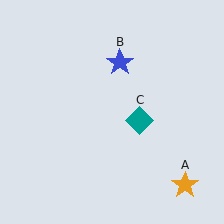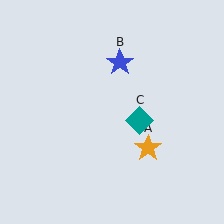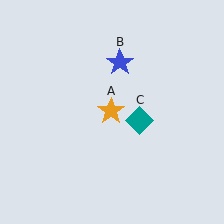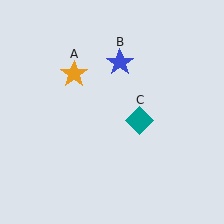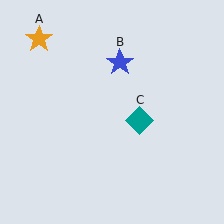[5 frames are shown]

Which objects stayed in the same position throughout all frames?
Blue star (object B) and teal diamond (object C) remained stationary.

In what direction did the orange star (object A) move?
The orange star (object A) moved up and to the left.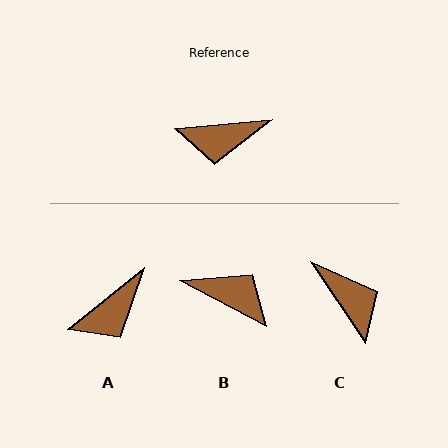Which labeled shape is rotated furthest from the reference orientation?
B, about 147 degrees away.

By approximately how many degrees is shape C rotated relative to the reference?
Approximately 118 degrees counter-clockwise.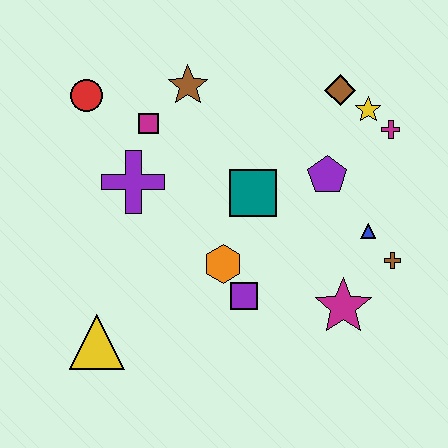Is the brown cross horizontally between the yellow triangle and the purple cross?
No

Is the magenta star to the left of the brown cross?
Yes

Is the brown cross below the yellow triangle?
No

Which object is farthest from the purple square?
The red circle is farthest from the purple square.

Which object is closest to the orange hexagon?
The purple square is closest to the orange hexagon.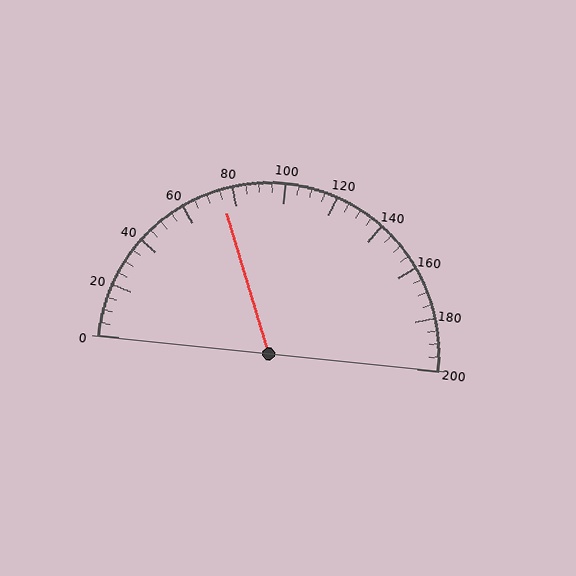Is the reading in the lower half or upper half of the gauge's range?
The reading is in the lower half of the range (0 to 200).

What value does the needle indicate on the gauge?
The needle indicates approximately 75.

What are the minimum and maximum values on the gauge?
The gauge ranges from 0 to 200.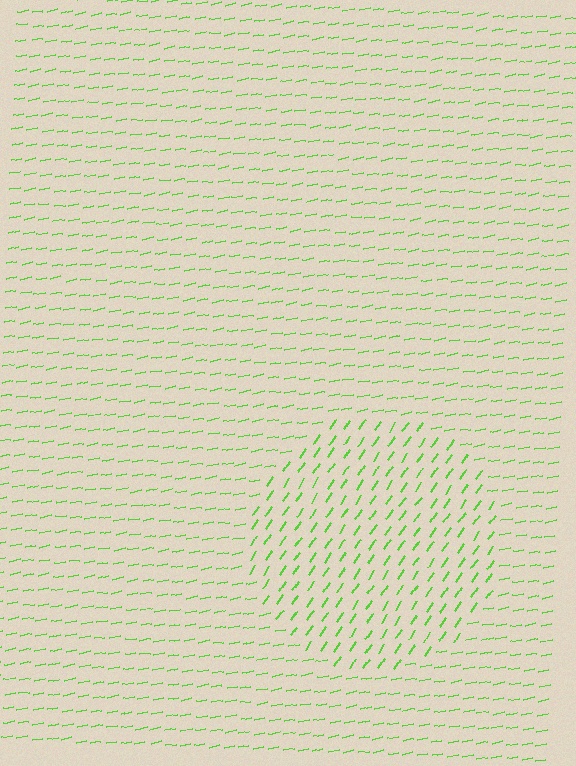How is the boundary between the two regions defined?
The boundary is defined purely by a change in line orientation (approximately 45 degrees difference). All lines are the same color and thickness.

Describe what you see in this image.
The image is filled with small lime line segments. A circle region in the image has lines oriented differently from the surrounding lines, creating a visible texture boundary.